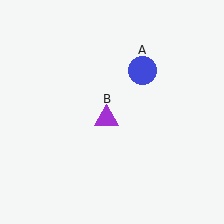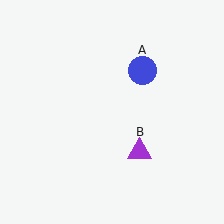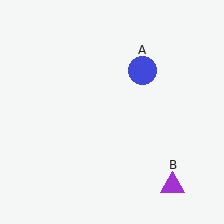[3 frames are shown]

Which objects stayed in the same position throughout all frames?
Blue circle (object A) remained stationary.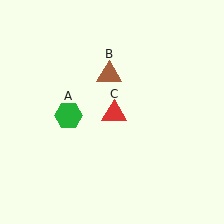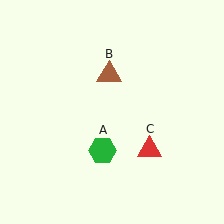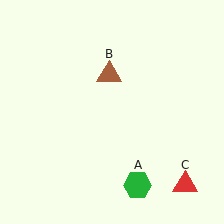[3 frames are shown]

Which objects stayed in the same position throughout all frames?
Brown triangle (object B) remained stationary.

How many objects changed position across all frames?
2 objects changed position: green hexagon (object A), red triangle (object C).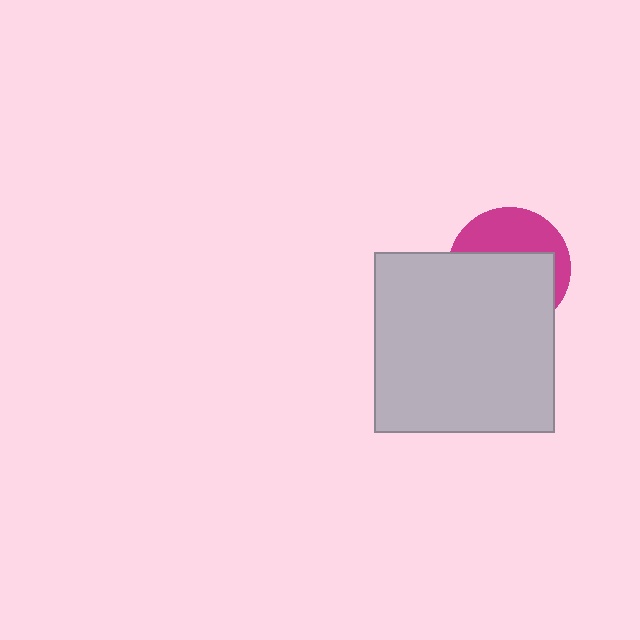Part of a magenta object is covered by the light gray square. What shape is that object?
It is a circle.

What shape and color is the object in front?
The object in front is a light gray square.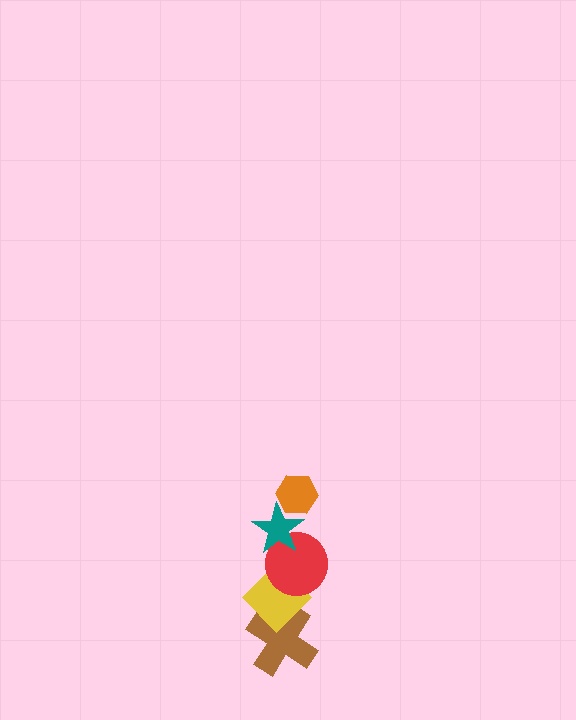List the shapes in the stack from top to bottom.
From top to bottom: the orange hexagon, the teal star, the red circle, the yellow diamond, the brown cross.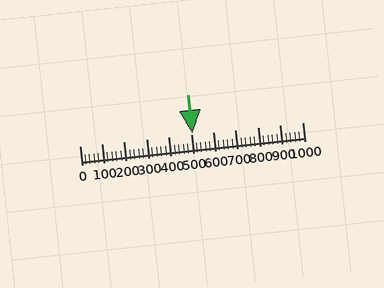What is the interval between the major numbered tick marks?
The major tick marks are spaced 100 units apart.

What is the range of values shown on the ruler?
The ruler shows values from 0 to 1000.